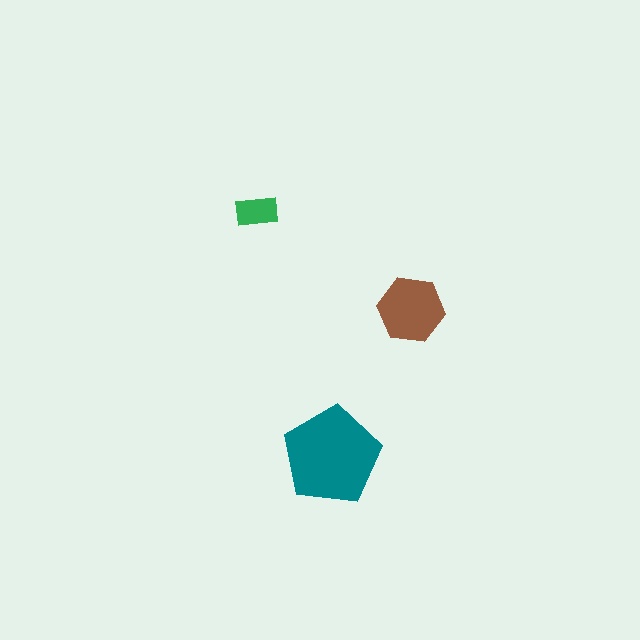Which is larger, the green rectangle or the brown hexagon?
The brown hexagon.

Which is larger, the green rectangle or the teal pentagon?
The teal pentagon.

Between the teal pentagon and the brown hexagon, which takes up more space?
The teal pentagon.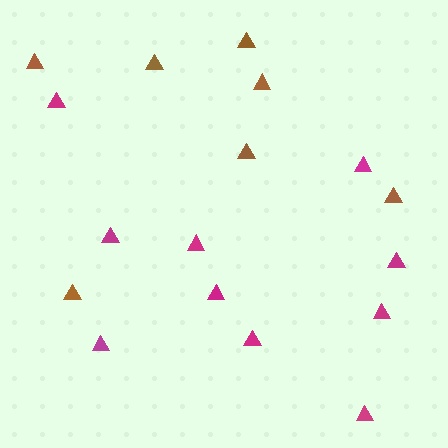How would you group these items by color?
There are 2 groups: one group of brown triangles (7) and one group of magenta triangles (10).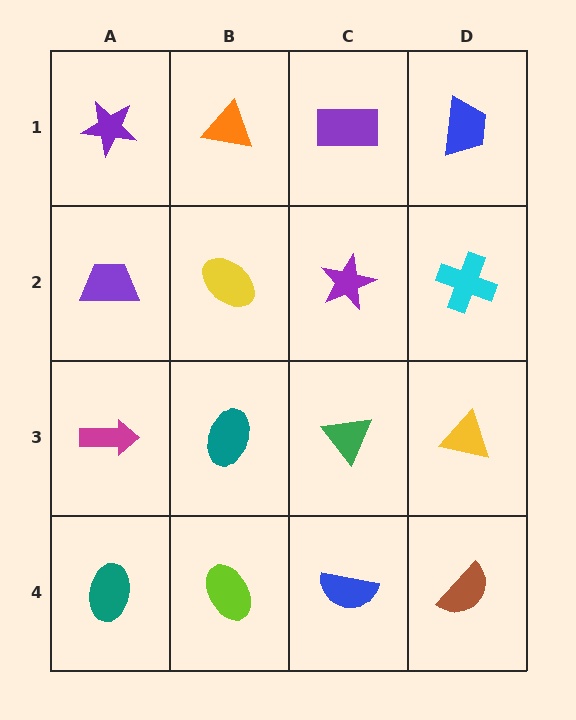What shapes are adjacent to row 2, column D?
A blue trapezoid (row 1, column D), a yellow triangle (row 3, column D), a purple star (row 2, column C).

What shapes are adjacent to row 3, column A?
A purple trapezoid (row 2, column A), a teal ellipse (row 4, column A), a teal ellipse (row 3, column B).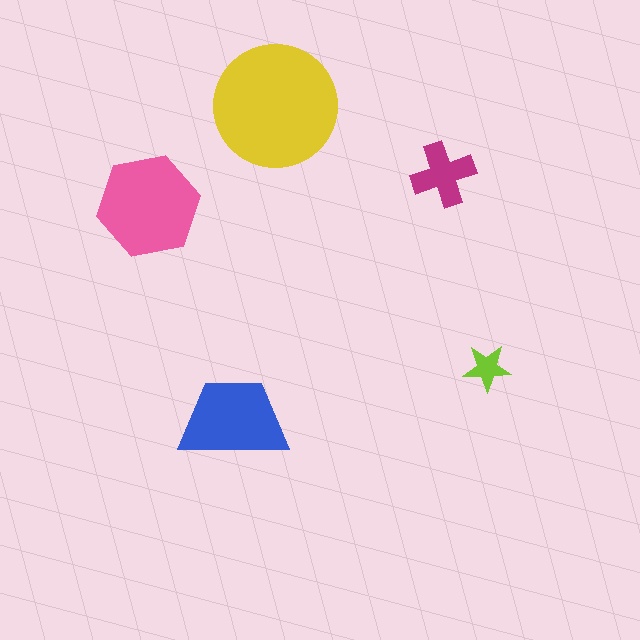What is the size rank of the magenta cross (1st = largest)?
4th.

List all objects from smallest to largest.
The lime star, the magenta cross, the blue trapezoid, the pink hexagon, the yellow circle.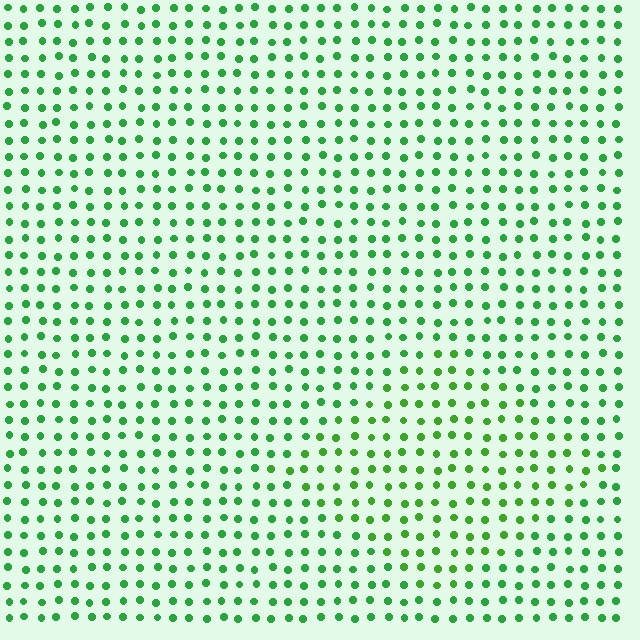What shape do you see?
I see a diamond.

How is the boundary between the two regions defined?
The boundary is defined purely by a slight shift in hue (about 19 degrees). Spacing, size, and orientation are identical on both sides.